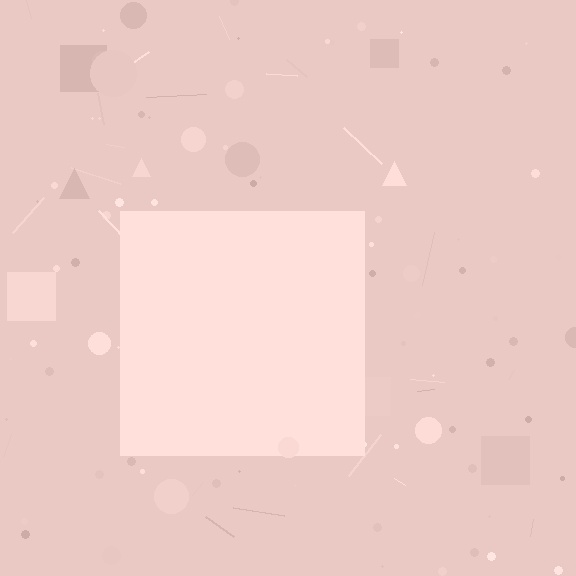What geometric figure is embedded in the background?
A square is embedded in the background.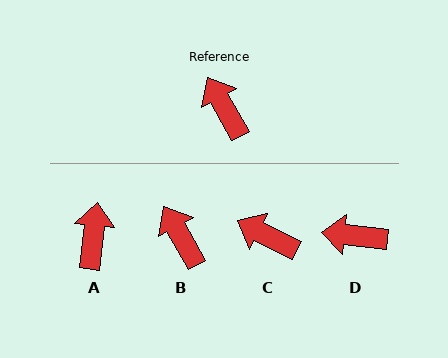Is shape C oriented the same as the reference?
No, it is off by about 34 degrees.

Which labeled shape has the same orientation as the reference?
B.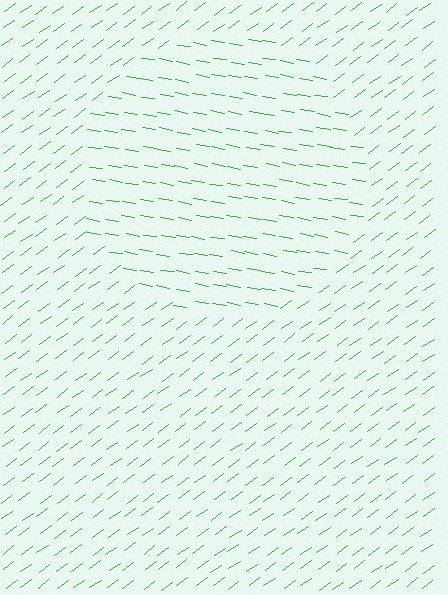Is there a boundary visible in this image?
Yes, there is a texture boundary formed by a change in line orientation.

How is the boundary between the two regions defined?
The boundary is defined purely by a change in line orientation (approximately 45 degrees difference). All lines are the same color and thickness.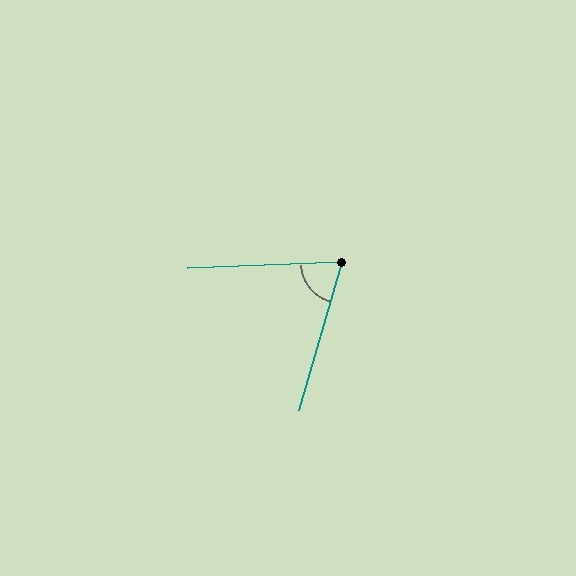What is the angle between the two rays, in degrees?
Approximately 72 degrees.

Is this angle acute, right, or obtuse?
It is acute.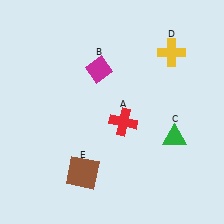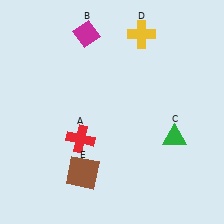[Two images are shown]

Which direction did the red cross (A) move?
The red cross (A) moved left.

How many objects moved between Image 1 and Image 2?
3 objects moved between the two images.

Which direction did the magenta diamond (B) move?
The magenta diamond (B) moved up.